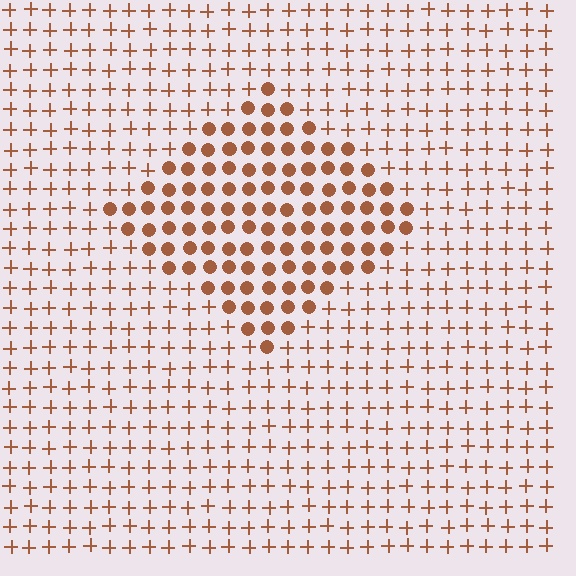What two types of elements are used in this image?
The image uses circles inside the diamond region and plus signs outside it.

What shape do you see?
I see a diamond.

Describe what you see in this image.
The image is filled with small brown elements arranged in a uniform grid. A diamond-shaped region contains circles, while the surrounding area contains plus signs. The boundary is defined purely by the change in element shape.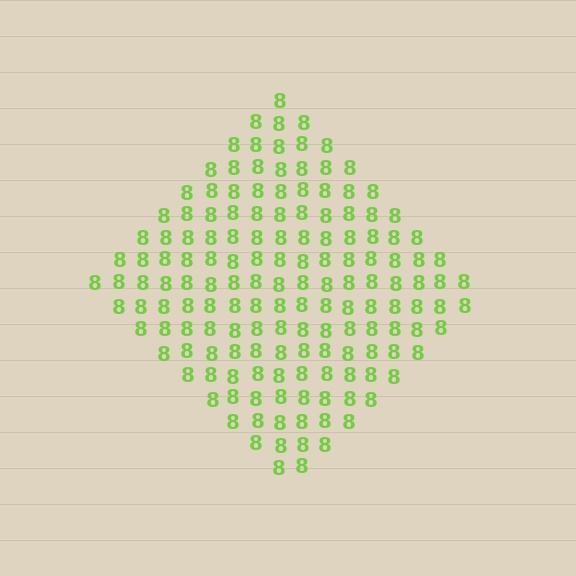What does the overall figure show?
The overall figure shows a diamond.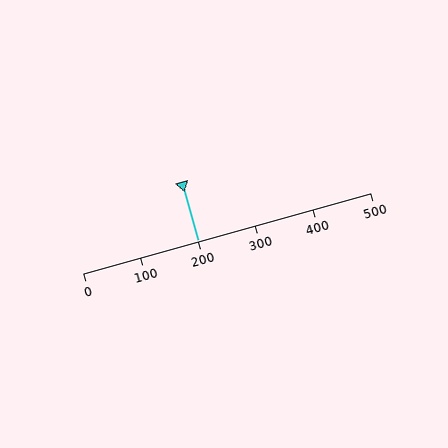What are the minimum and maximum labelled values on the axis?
The axis runs from 0 to 500.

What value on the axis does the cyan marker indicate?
The marker indicates approximately 200.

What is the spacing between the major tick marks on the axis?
The major ticks are spaced 100 apart.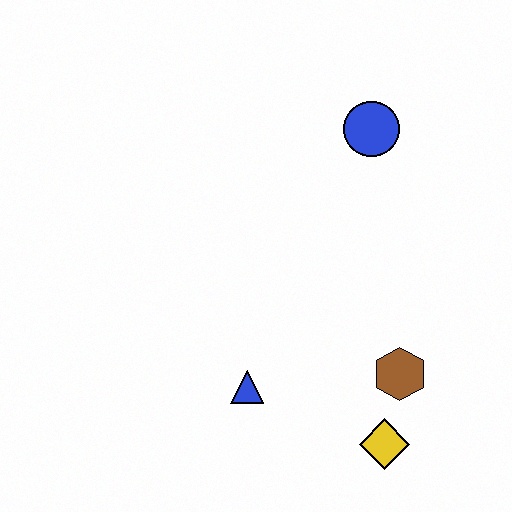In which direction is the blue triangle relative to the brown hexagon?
The blue triangle is to the left of the brown hexagon.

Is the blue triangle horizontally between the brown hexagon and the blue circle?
No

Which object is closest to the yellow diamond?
The brown hexagon is closest to the yellow diamond.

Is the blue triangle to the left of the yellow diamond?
Yes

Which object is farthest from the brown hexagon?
The blue circle is farthest from the brown hexagon.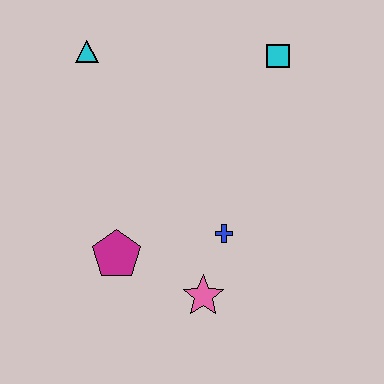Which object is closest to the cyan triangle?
The cyan square is closest to the cyan triangle.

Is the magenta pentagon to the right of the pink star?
No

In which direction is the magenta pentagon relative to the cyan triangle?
The magenta pentagon is below the cyan triangle.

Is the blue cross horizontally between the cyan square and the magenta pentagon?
Yes